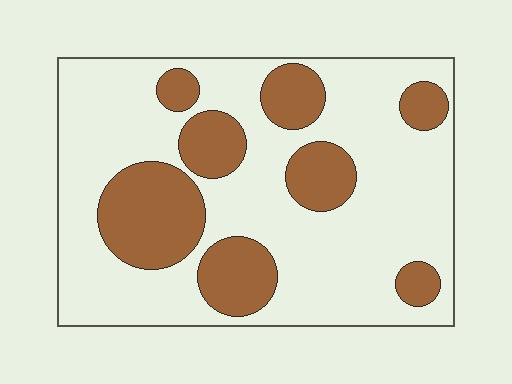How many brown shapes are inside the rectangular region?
8.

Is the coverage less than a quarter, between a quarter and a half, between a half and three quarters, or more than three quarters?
Between a quarter and a half.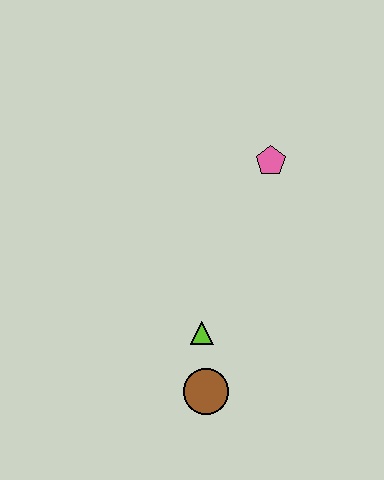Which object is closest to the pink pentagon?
The lime triangle is closest to the pink pentagon.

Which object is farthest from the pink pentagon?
The brown circle is farthest from the pink pentagon.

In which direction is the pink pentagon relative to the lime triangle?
The pink pentagon is above the lime triangle.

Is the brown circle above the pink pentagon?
No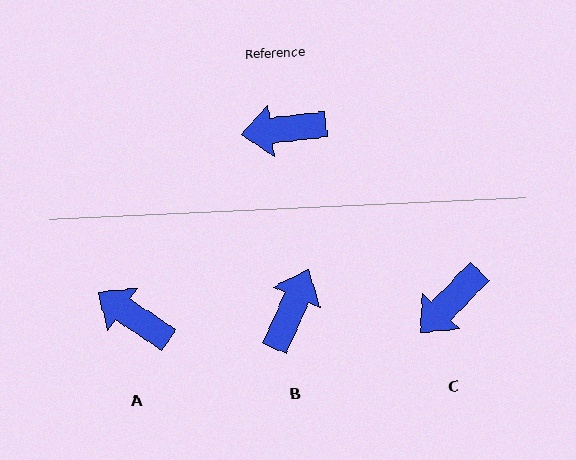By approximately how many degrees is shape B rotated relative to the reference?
Approximately 120 degrees clockwise.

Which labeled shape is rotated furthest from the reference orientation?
B, about 120 degrees away.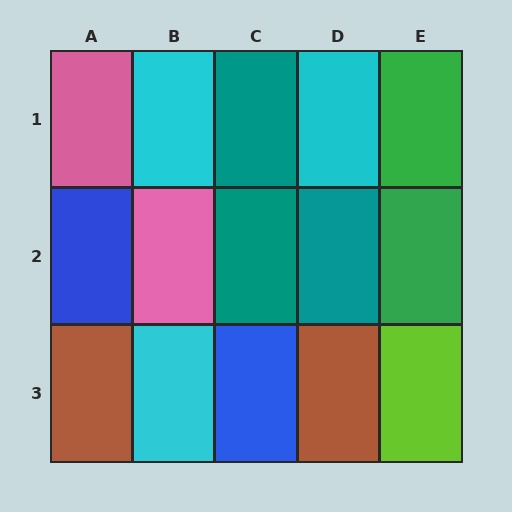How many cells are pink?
2 cells are pink.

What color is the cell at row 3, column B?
Cyan.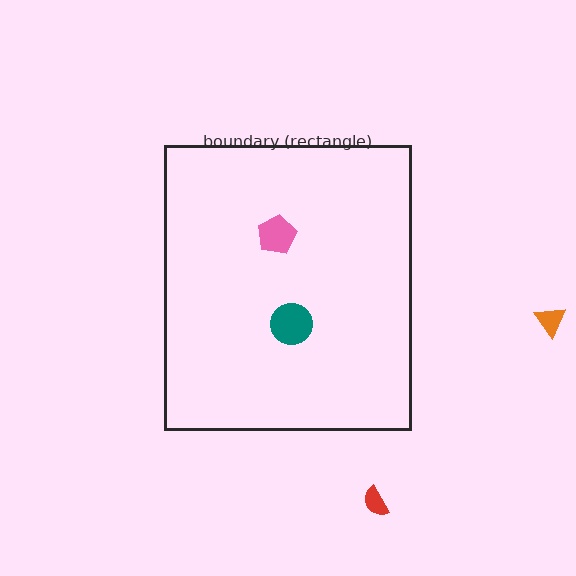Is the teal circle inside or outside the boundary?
Inside.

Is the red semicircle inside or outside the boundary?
Outside.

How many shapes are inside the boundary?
2 inside, 2 outside.